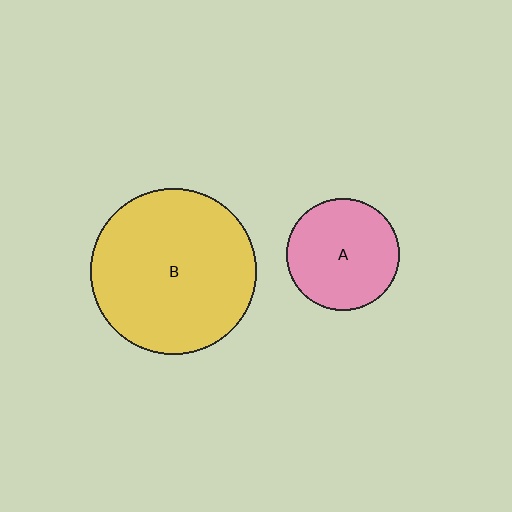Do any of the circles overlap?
No, none of the circles overlap.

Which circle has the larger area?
Circle B (yellow).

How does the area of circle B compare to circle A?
Approximately 2.2 times.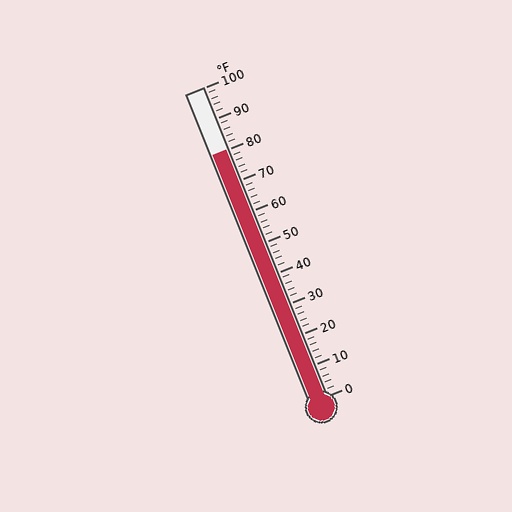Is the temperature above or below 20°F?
The temperature is above 20°F.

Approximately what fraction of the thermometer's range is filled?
The thermometer is filled to approximately 80% of its range.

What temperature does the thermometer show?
The thermometer shows approximately 80°F.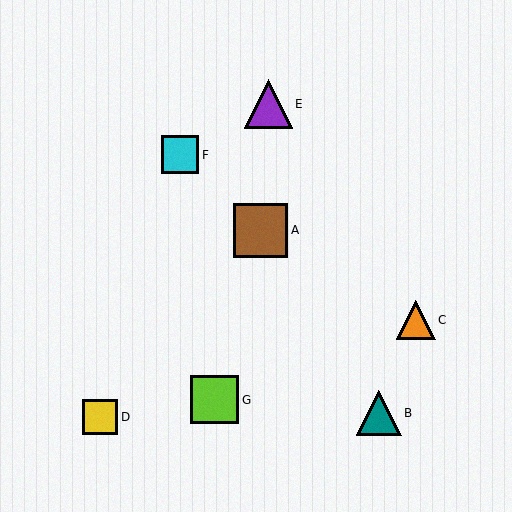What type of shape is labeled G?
Shape G is a lime square.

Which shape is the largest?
The brown square (labeled A) is the largest.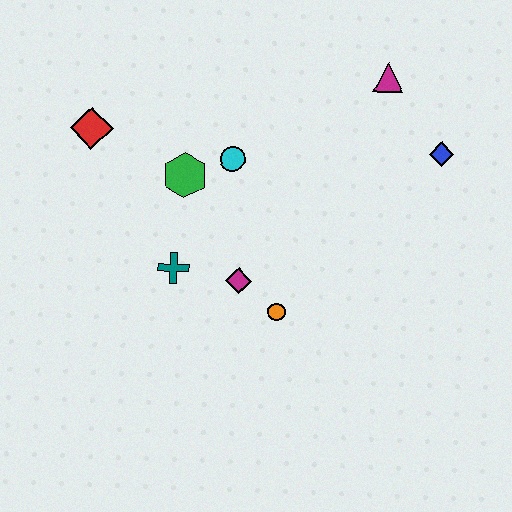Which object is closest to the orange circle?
The magenta diamond is closest to the orange circle.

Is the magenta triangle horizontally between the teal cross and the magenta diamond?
No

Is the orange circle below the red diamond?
Yes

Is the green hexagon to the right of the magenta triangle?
No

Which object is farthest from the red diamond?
The blue diamond is farthest from the red diamond.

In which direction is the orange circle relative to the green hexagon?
The orange circle is below the green hexagon.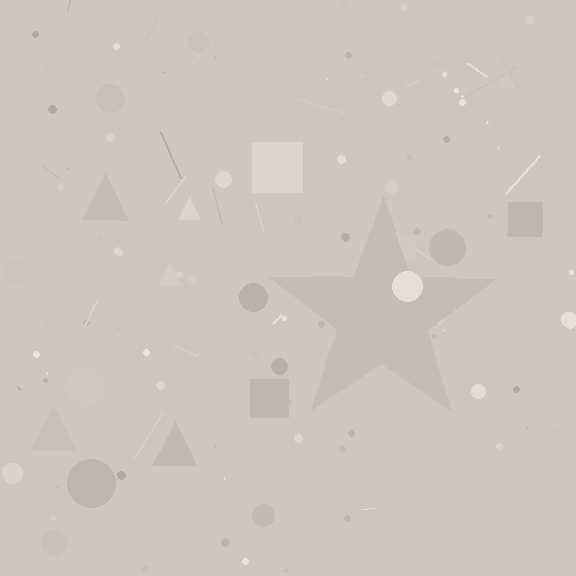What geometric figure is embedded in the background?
A star is embedded in the background.